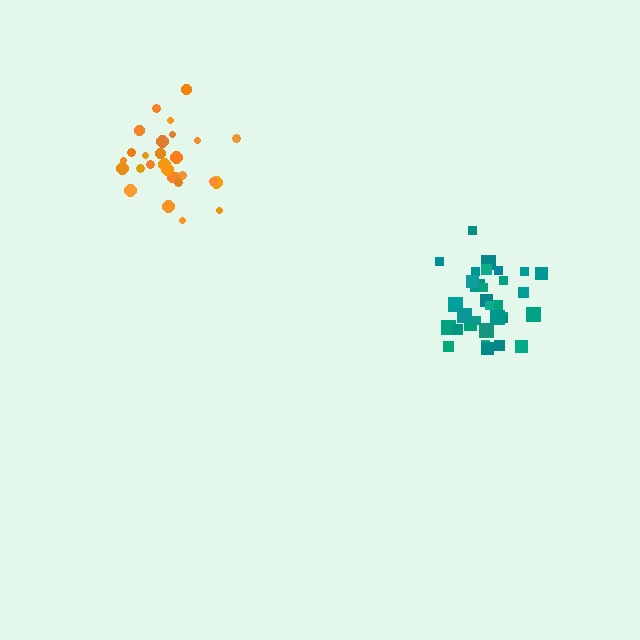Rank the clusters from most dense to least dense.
teal, orange.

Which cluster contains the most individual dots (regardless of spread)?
Teal (33).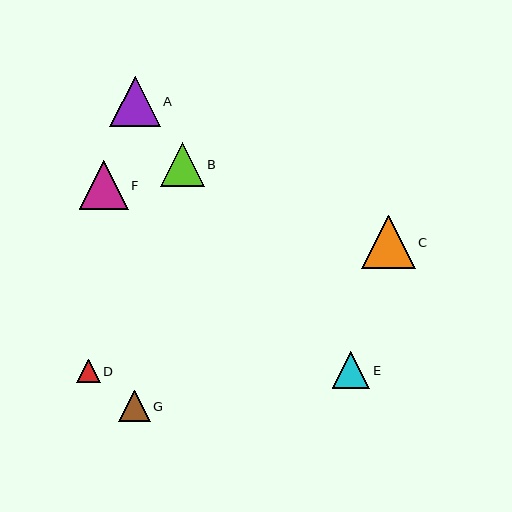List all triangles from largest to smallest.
From largest to smallest: C, A, F, B, E, G, D.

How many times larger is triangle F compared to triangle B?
Triangle F is approximately 1.1 times the size of triangle B.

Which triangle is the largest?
Triangle C is the largest with a size of approximately 53 pixels.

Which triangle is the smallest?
Triangle D is the smallest with a size of approximately 23 pixels.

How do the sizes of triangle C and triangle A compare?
Triangle C and triangle A are approximately the same size.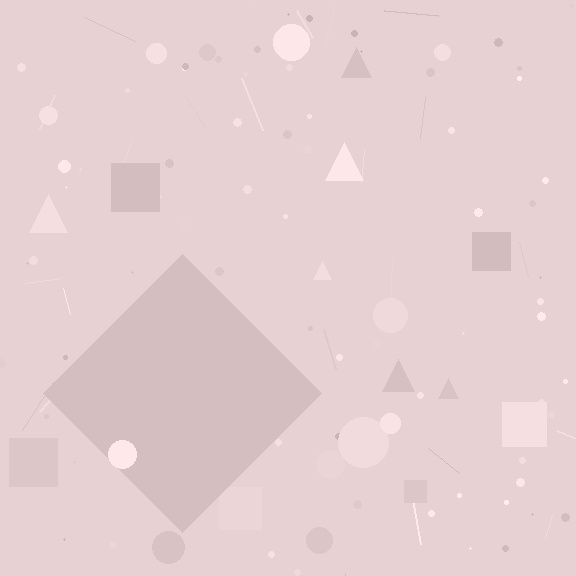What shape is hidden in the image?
A diamond is hidden in the image.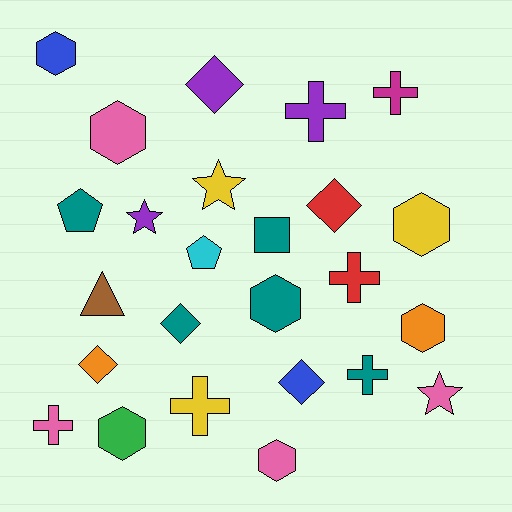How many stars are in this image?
There are 3 stars.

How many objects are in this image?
There are 25 objects.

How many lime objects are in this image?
There are no lime objects.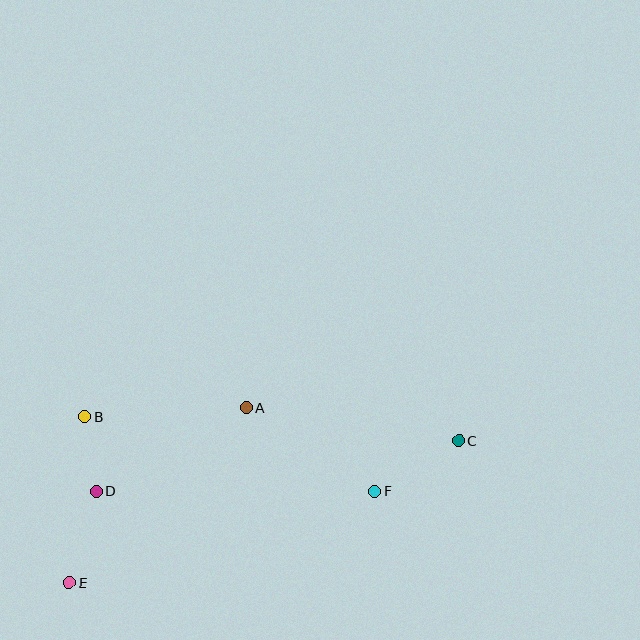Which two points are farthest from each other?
Points C and E are farthest from each other.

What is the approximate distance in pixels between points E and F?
The distance between E and F is approximately 318 pixels.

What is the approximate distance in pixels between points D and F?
The distance between D and F is approximately 279 pixels.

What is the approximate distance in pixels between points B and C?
The distance between B and C is approximately 375 pixels.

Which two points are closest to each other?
Points B and D are closest to each other.